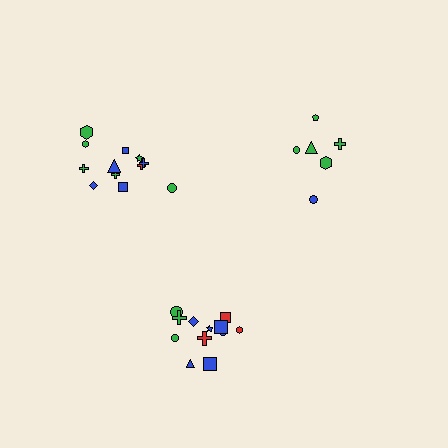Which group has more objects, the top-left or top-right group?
The top-left group.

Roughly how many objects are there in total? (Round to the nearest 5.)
Roughly 30 objects in total.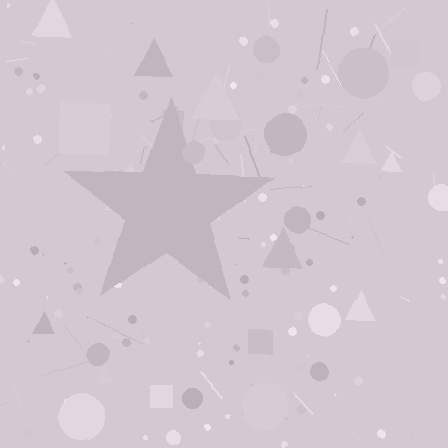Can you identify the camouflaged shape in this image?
The camouflaged shape is a star.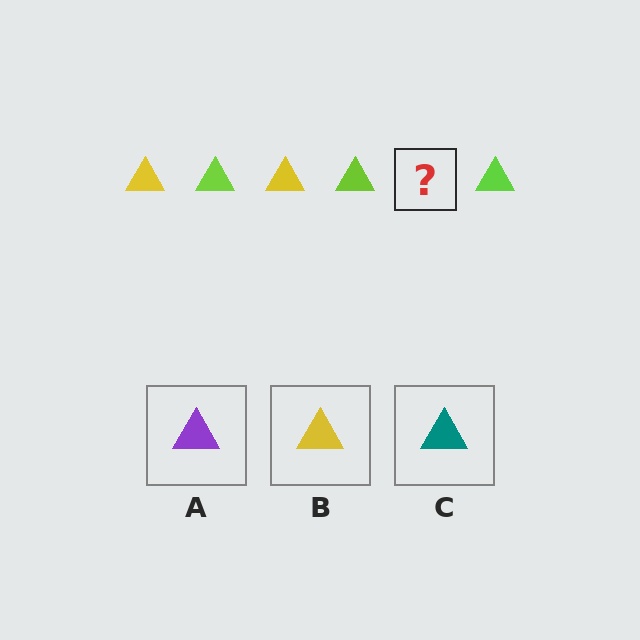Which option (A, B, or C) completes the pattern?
B.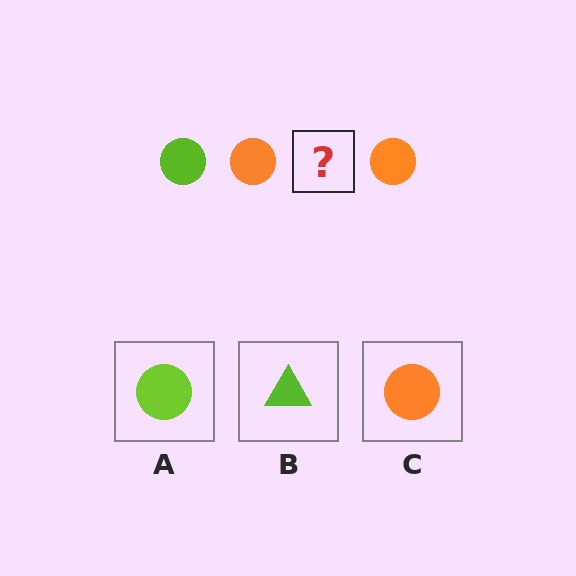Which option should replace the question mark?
Option A.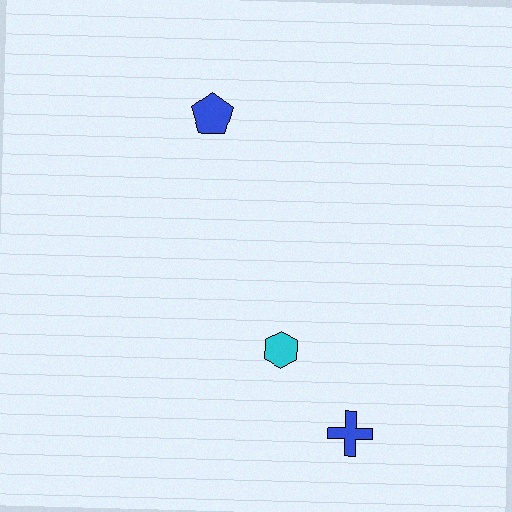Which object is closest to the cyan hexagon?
The blue cross is closest to the cyan hexagon.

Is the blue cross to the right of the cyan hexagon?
Yes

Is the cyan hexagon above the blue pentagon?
No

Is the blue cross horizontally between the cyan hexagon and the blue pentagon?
No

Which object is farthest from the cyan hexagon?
The blue pentagon is farthest from the cyan hexagon.